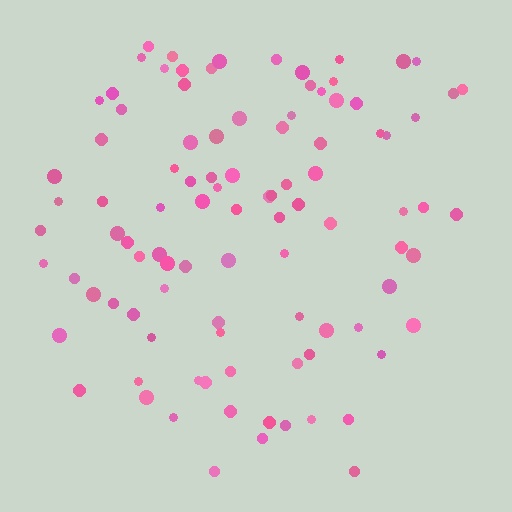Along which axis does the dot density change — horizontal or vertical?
Vertical.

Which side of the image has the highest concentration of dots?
The top.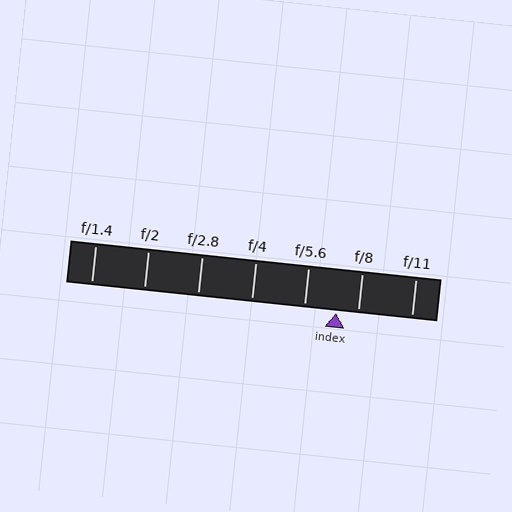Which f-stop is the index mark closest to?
The index mark is closest to f/8.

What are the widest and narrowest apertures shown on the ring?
The widest aperture shown is f/1.4 and the narrowest is f/11.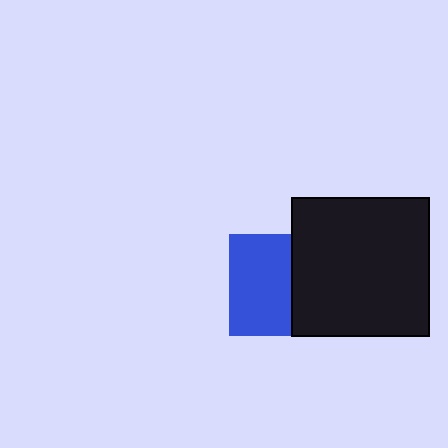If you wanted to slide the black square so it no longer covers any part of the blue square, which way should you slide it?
Slide it right — that is the most direct way to separate the two shapes.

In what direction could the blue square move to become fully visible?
The blue square could move left. That would shift it out from behind the black square entirely.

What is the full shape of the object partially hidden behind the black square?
The partially hidden object is a blue square.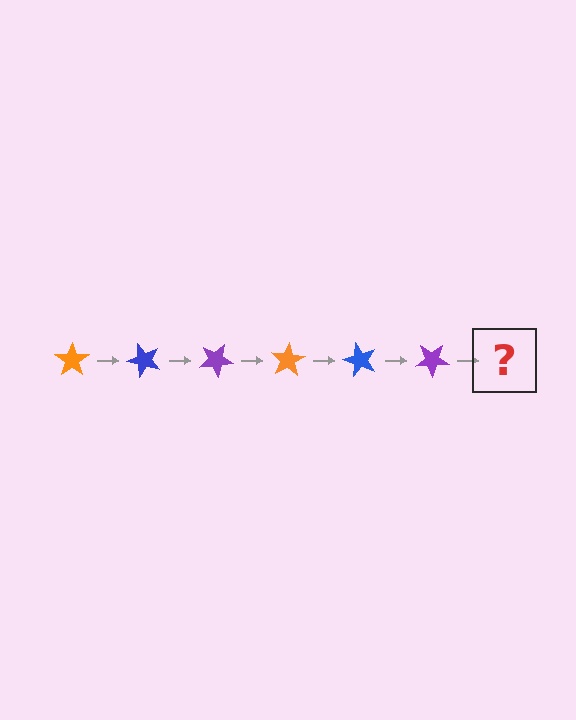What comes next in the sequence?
The next element should be an orange star, rotated 300 degrees from the start.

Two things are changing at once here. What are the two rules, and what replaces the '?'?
The two rules are that it rotates 50 degrees each step and the color cycles through orange, blue, and purple. The '?' should be an orange star, rotated 300 degrees from the start.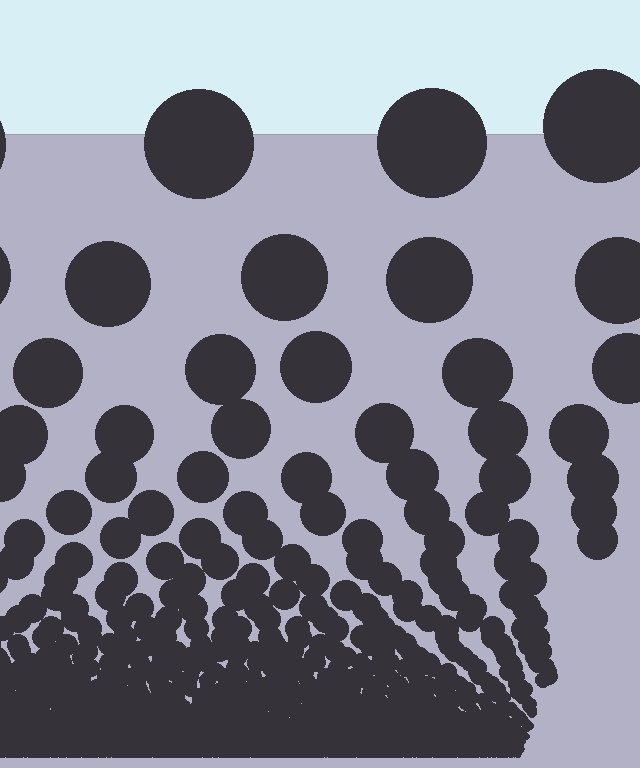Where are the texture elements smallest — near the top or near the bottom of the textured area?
Near the bottom.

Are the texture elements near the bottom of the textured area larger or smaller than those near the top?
Smaller. The gradient is inverted — elements near the bottom are smaller and denser.